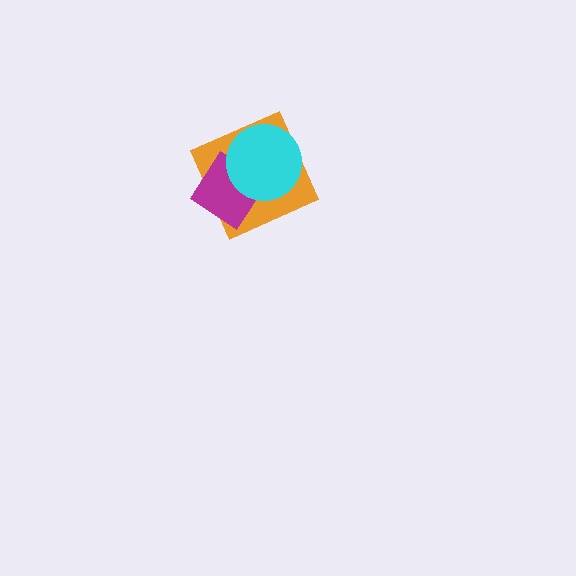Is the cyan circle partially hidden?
No, no other shape covers it.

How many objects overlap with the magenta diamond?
2 objects overlap with the magenta diamond.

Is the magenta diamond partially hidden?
Yes, it is partially covered by another shape.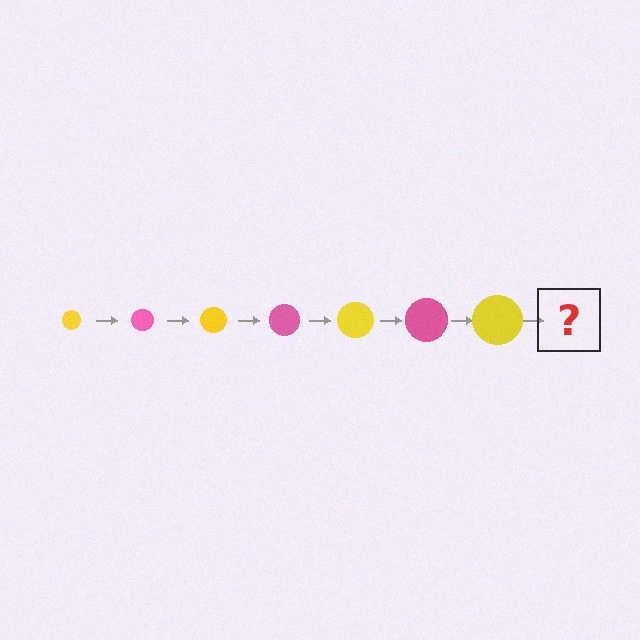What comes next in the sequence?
The next element should be a pink circle, larger than the previous one.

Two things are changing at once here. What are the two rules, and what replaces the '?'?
The two rules are that the circle grows larger each step and the color cycles through yellow and pink. The '?' should be a pink circle, larger than the previous one.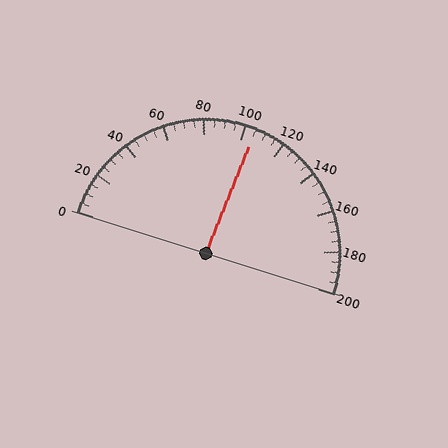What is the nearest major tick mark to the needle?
The nearest major tick mark is 100.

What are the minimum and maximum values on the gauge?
The gauge ranges from 0 to 200.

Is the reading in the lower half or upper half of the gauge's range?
The reading is in the upper half of the range (0 to 200).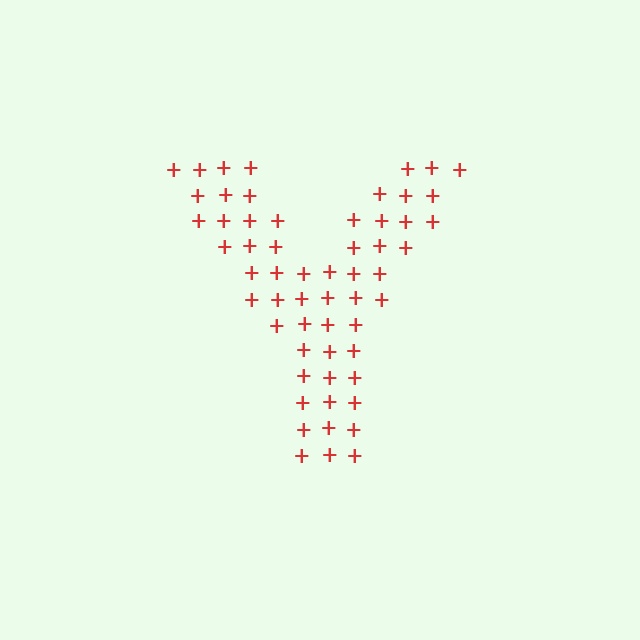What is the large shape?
The large shape is the letter Y.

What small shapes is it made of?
It is made of small plus signs.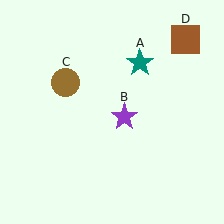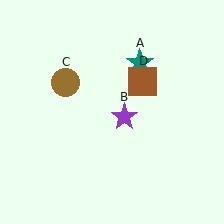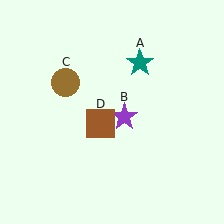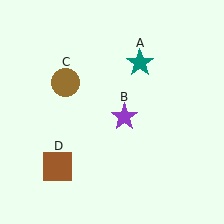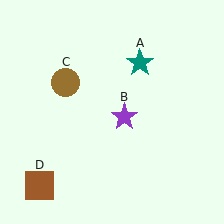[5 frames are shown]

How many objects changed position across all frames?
1 object changed position: brown square (object D).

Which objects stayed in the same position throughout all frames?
Teal star (object A) and purple star (object B) and brown circle (object C) remained stationary.